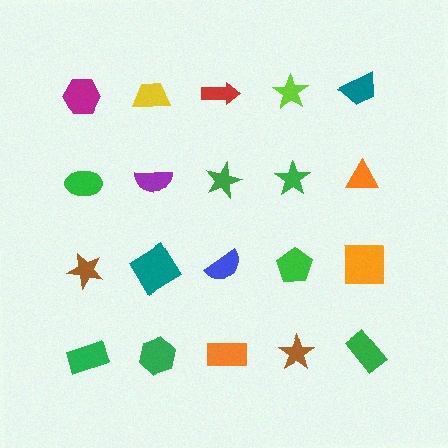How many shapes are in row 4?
5 shapes.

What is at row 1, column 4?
A lime star.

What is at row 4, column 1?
A green rectangle.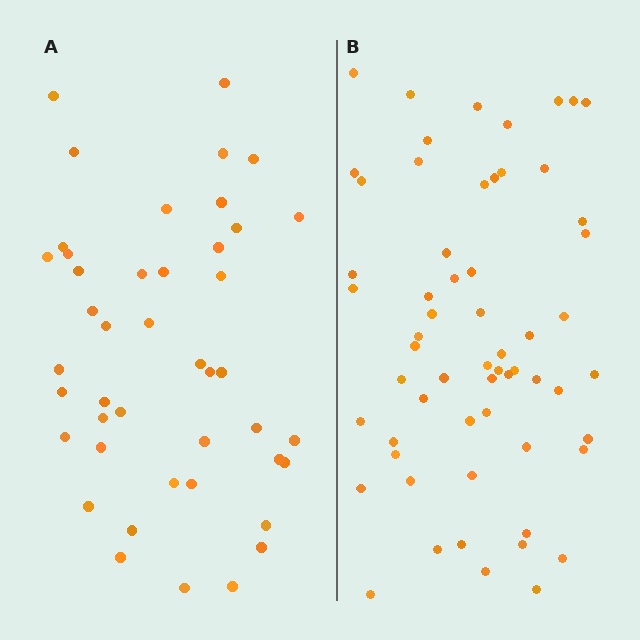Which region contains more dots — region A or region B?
Region B (the right region) has more dots.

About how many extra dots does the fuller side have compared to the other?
Region B has approximately 15 more dots than region A.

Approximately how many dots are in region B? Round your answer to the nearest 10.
About 60 dots.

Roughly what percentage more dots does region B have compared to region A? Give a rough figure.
About 35% more.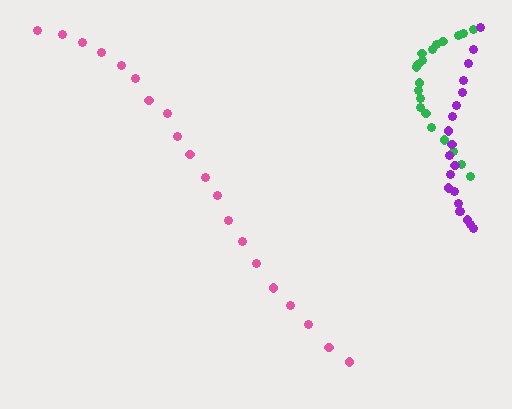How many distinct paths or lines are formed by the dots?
There are 3 distinct paths.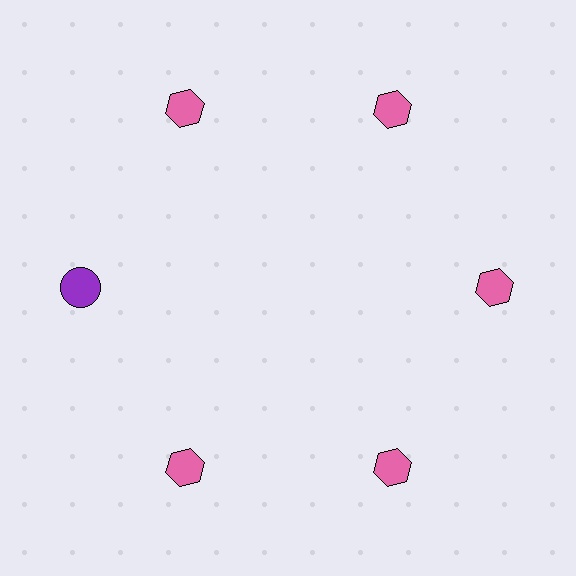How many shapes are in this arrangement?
There are 6 shapes arranged in a ring pattern.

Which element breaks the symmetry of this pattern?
The purple circle at roughly the 9 o'clock position breaks the symmetry. All other shapes are pink hexagons.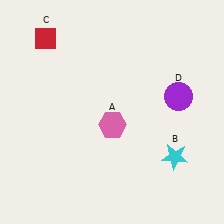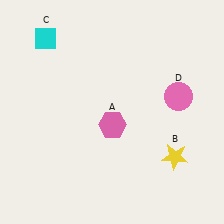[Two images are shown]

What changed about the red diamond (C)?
In Image 1, C is red. In Image 2, it changed to cyan.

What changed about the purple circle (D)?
In Image 1, D is purple. In Image 2, it changed to pink.